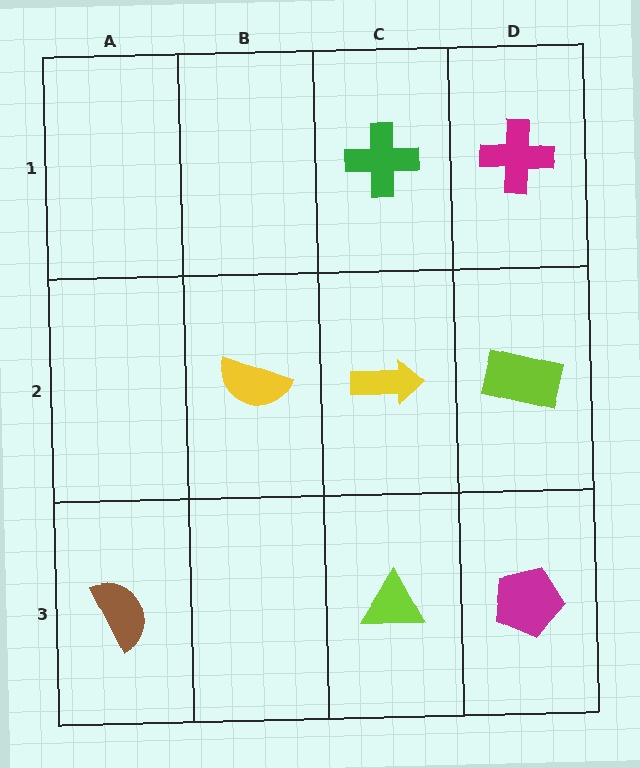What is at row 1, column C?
A green cross.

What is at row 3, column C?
A lime triangle.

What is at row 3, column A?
A brown semicircle.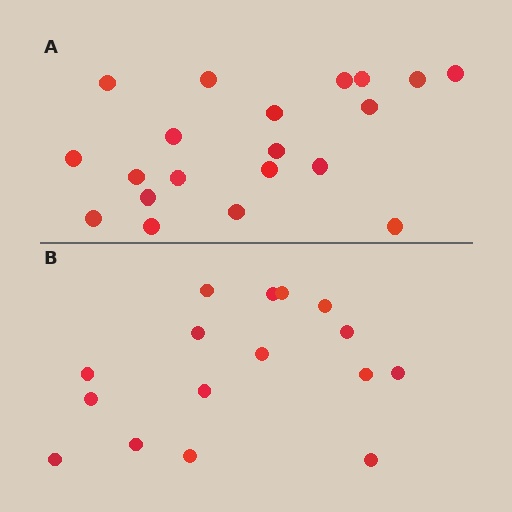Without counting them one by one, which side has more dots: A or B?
Region A (the top region) has more dots.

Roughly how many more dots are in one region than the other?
Region A has about 4 more dots than region B.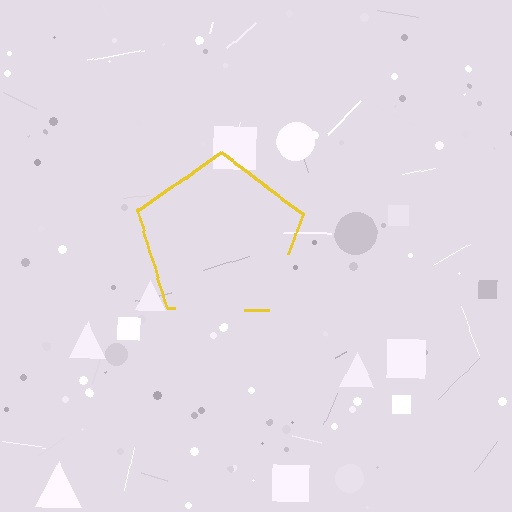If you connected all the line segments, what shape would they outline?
They would outline a pentagon.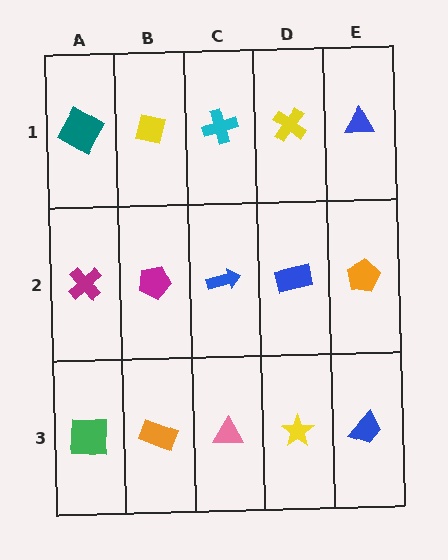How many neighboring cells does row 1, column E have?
2.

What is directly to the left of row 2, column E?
A blue rectangle.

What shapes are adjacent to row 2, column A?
A teal diamond (row 1, column A), a green square (row 3, column A), a magenta pentagon (row 2, column B).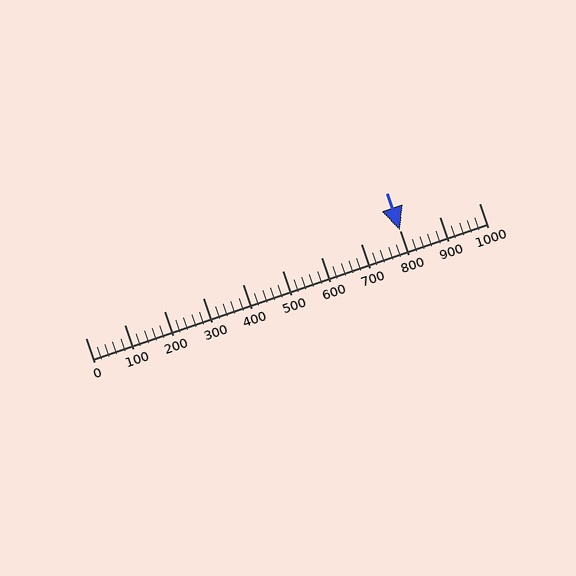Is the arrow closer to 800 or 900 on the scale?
The arrow is closer to 800.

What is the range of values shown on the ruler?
The ruler shows values from 0 to 1000.